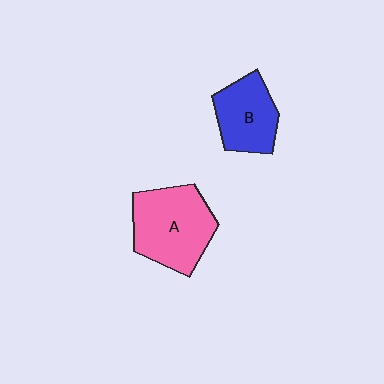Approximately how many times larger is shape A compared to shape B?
Approximately 1.4 times.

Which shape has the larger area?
Shape A (pink).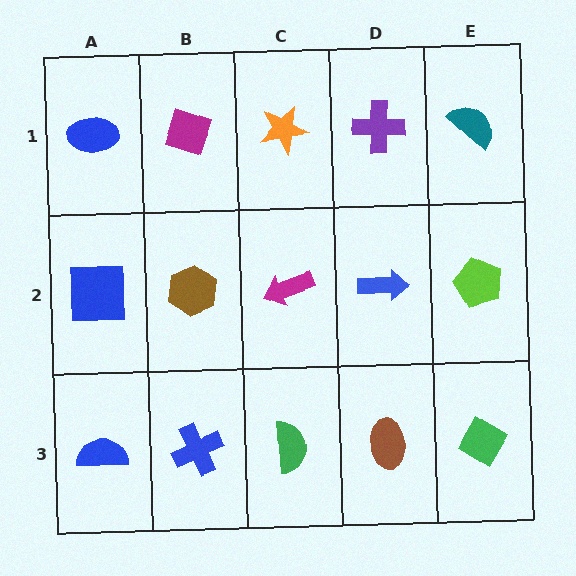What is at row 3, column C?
A green semicircle.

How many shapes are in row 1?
5 shapes.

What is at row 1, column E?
A teal semicircle.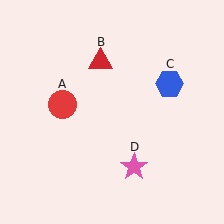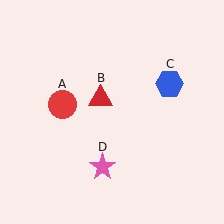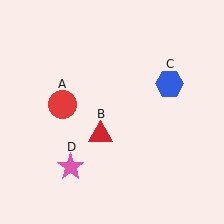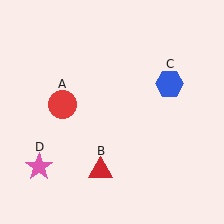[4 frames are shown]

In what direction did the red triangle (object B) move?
The red triangle (object B) moved down.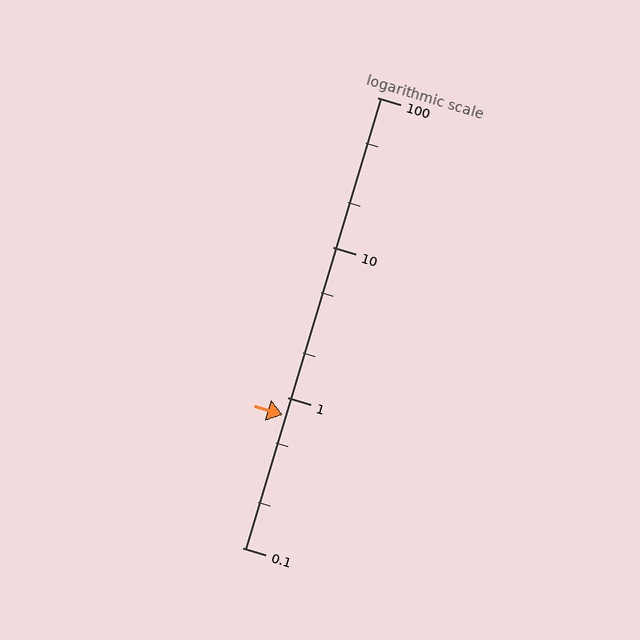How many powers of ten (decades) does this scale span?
The scale spans 3 decades, from 0.1 to 100.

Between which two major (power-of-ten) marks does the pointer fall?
The pointer is between 0.1 and 1.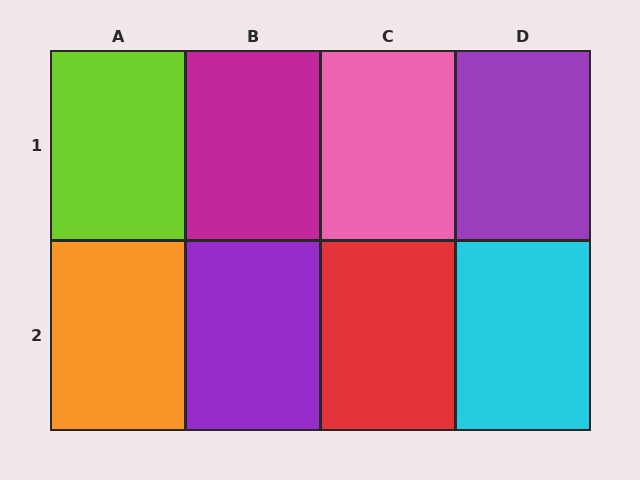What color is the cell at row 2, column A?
Orange.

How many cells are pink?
1 cell is pink.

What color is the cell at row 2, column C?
Red.